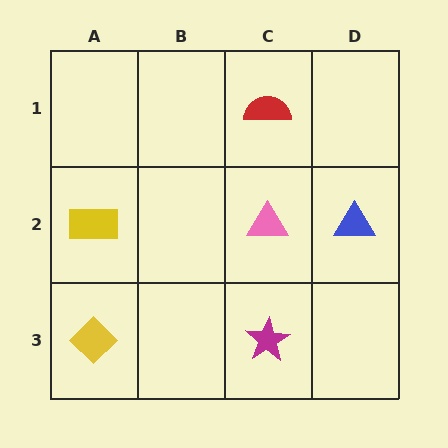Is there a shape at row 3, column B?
No, that cell is empty.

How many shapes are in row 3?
2 shapes.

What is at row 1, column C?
A red semicircle.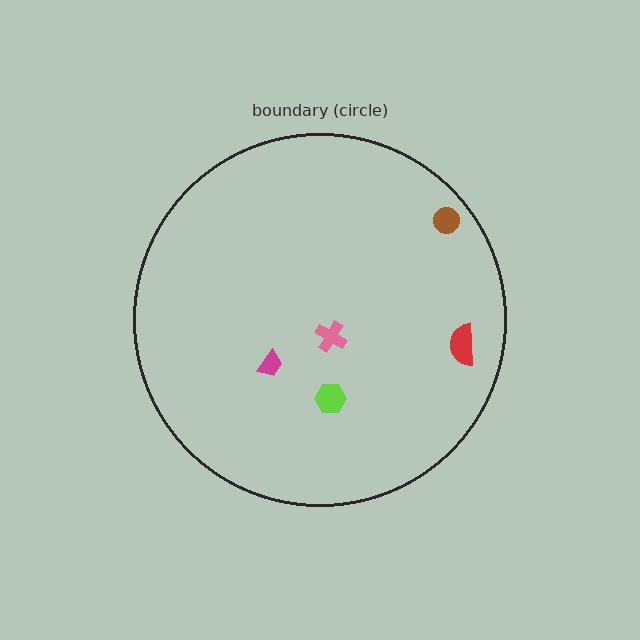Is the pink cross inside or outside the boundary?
Inside.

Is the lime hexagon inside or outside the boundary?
Inside.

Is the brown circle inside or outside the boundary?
Inside.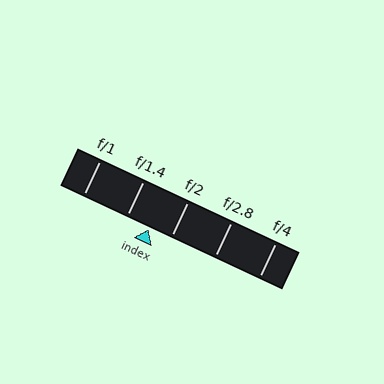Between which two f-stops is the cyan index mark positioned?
The index mark is between f/1.4 and f/2.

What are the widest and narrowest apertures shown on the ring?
The widest aperture shown is f/1 and the narrowest is f/4.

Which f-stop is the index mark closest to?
The index mark is closest to f/2.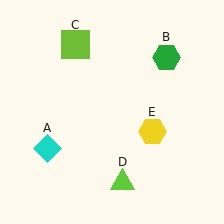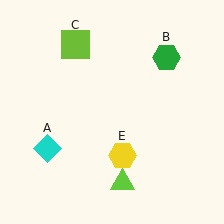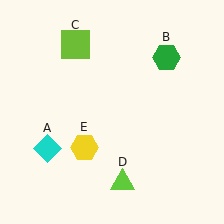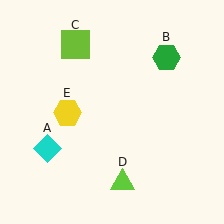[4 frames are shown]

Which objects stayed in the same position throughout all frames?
Cyan diamond (object A) and green hexagon (object B) and lime square (object C) and lime triangle (object D) remained stationary.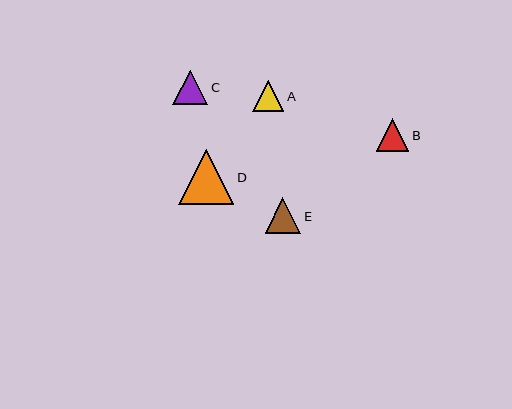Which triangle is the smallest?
Triangle A is the smallest with a size of approximately 31 pixels.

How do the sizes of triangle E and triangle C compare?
Triangle E and triangle C are approximately the same size.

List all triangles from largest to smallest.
From largest to smallest: D, E, C, B, A.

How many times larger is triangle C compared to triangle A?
Triangle C is approximately 1.1 times the size of triangle A.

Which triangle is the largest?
Triangle D is the largest with a size of approximately 55 pixels.